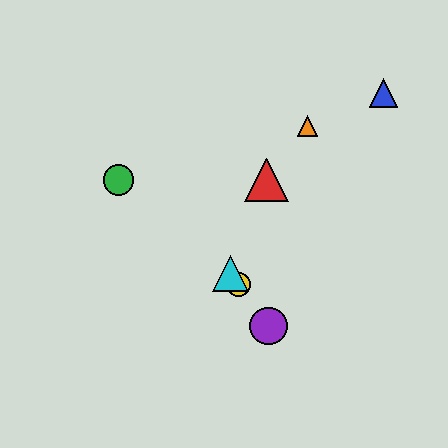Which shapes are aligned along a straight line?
The yellow circle, the purple circle, the cyan triangle are aligned along a straight line.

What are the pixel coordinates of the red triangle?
The red triangle is at (266, 180).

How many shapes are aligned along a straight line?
3 shapes (the yellow circle, the purple circle, the cyan triangle) are aligned along a straight line.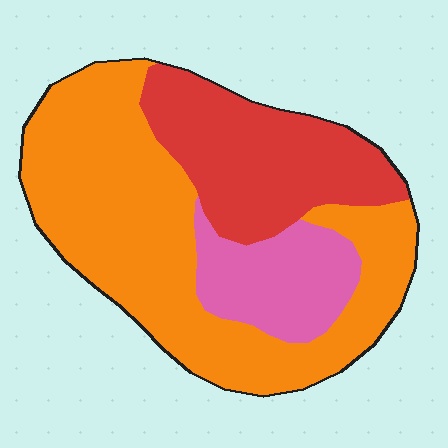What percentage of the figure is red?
Red takes up about one quarter (1/4) of the figure.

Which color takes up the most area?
Orange, at roughly 55%.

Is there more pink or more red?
Red.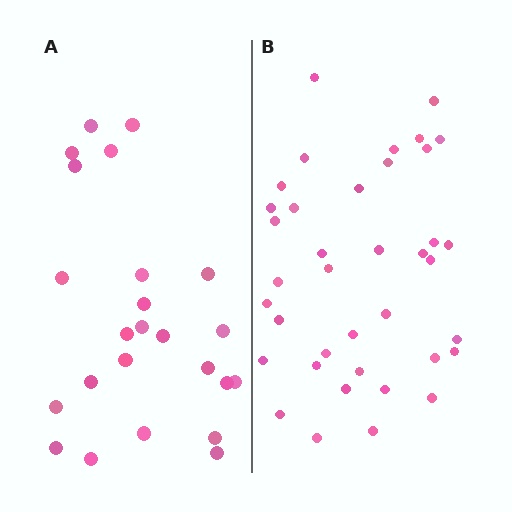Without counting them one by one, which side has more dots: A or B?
Region B (the right region) has more dots.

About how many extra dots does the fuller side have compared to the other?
Region B has approximately 15 more dots than region A.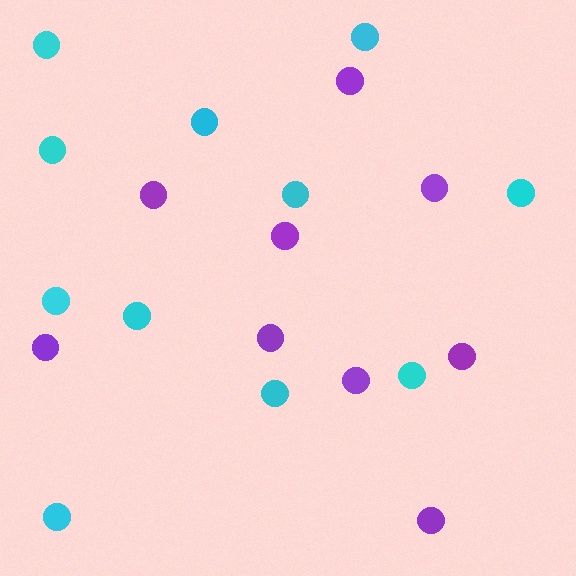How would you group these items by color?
There are 2 groups: one group of cyan circles (11) and one group of purple circles (9).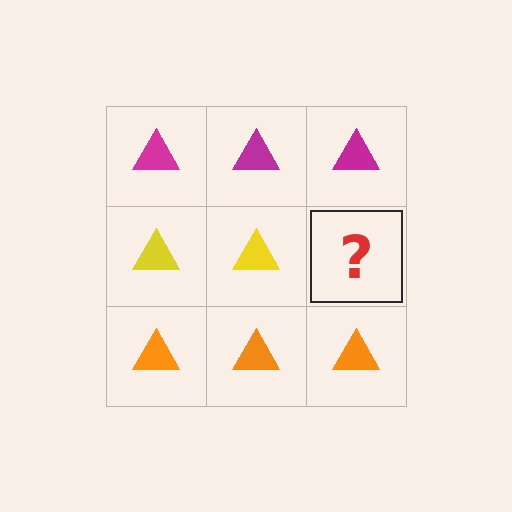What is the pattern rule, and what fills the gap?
The rule is that each row has a consistent color. The gap should be filled with a yellow triangle.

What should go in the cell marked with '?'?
The missing cell should contain a yellow triangle.